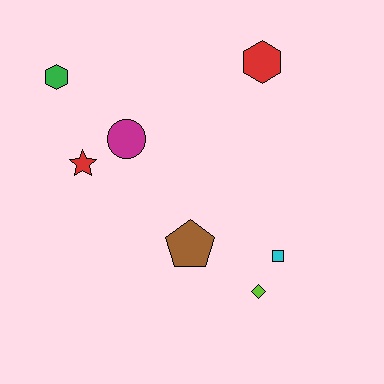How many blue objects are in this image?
There are no blue objects.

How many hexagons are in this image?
There are 2 hexagons.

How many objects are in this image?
There are 7 objects.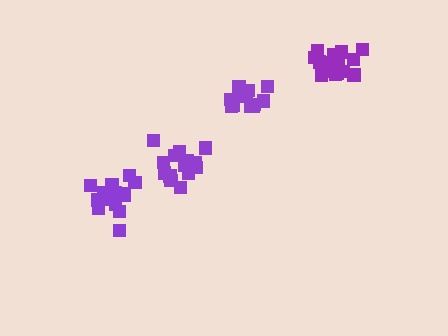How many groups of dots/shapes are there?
There are 4 groups.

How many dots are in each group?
Group 1: 16 dots, Group 2: 14 dots, Group 3: 17 dots, Group 4: 15 dots (62 total).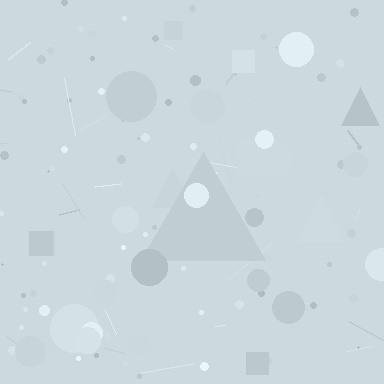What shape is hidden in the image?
A triangle is hidden in the image.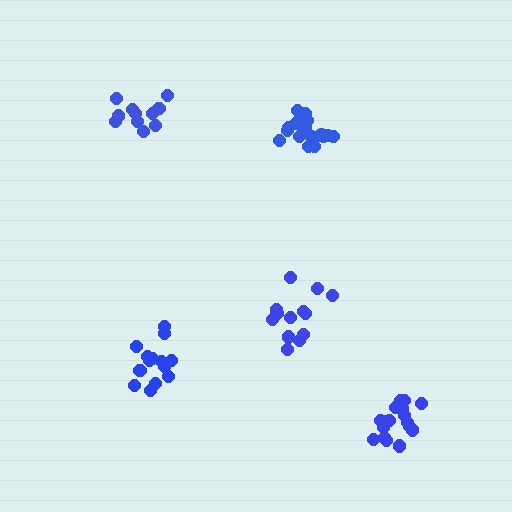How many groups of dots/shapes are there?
There are 5 groups.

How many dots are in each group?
Group 1: 18 dots, Group 2: 17 dots, Group 3: 12 dots, Group 4: 14 dots, Group 5: 13 dots (74 total).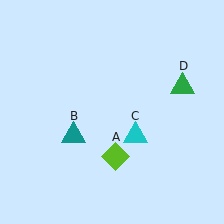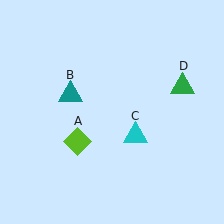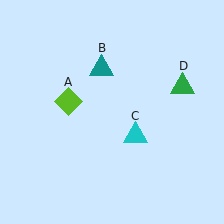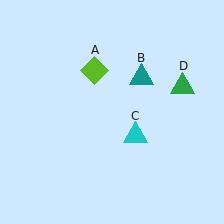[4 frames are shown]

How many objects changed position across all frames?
2 objects changed position: lime diamond (object A), teal triangle (object B).